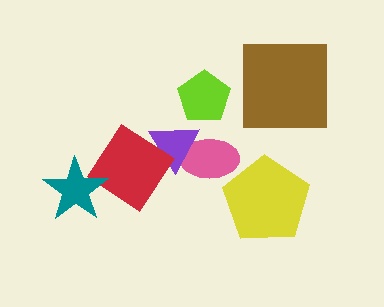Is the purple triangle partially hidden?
Yes, it is partially covered by another shape.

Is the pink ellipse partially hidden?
Yes, it is partially covered by another shape.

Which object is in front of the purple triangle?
The red diamond is in front of the purple triangle.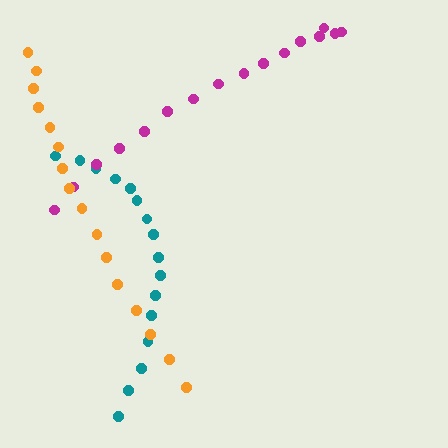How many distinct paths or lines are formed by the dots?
There are 3 distinct paths.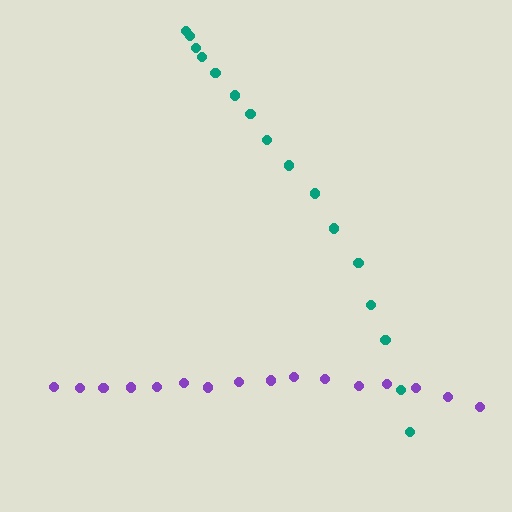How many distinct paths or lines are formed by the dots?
There are 2 distinct paths.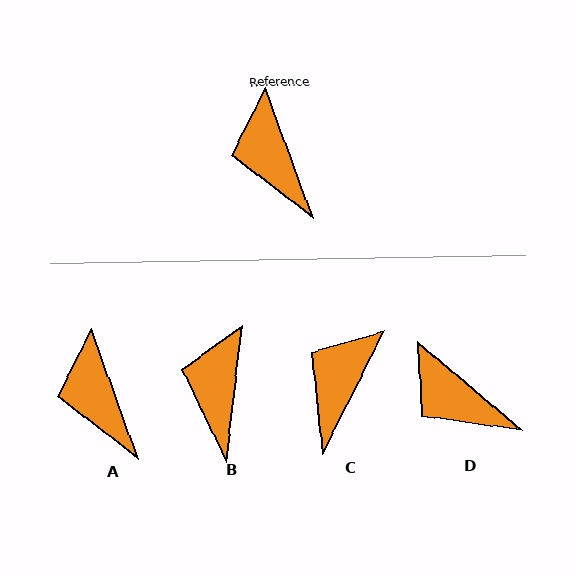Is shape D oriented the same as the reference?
No, it is off by about 30 degrees.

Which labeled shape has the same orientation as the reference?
A.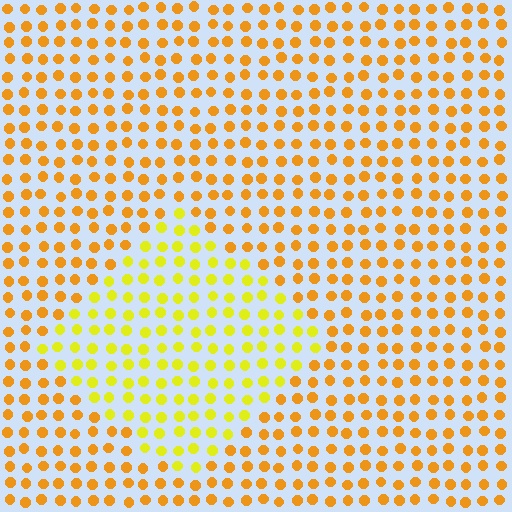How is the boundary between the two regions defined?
The boundary is defined purely by a slight shift in hue (about 29 degrees). Spacing, size, and orientation are identical on both sides.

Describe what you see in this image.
The image is filled with small orange elements in a uniform arrangement. A diamond-shaped region is visible where the elements are tinted to a slightly different hue, forming a subtle color boundary.